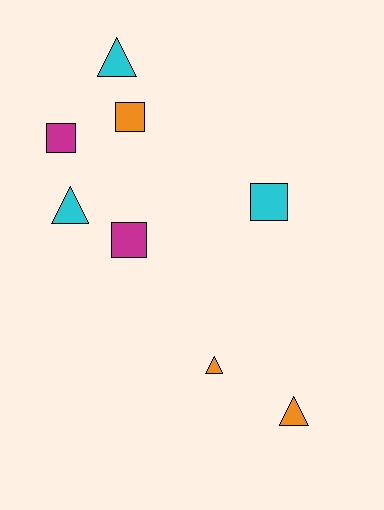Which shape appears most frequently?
Square, with 4 objects.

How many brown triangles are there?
There are no brown triangles.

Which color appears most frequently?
Cyan, with 3 objects.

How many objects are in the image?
There are 8 objects.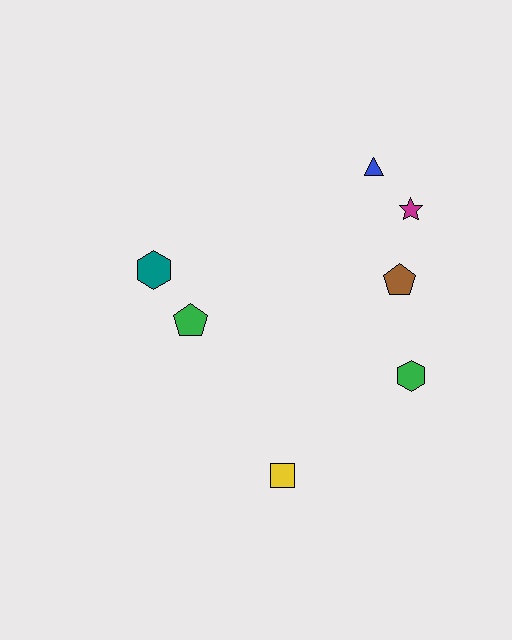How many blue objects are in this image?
There is 1 blue object.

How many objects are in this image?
There are 7 objects.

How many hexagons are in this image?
There are 2 hexagons.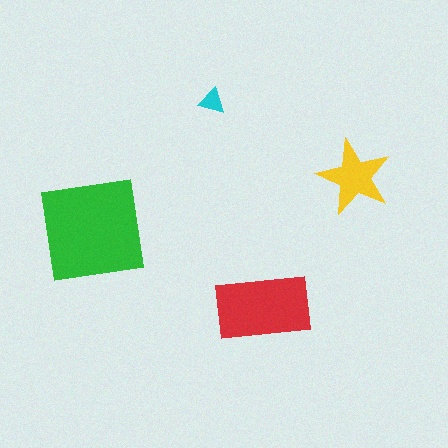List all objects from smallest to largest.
The cyan triangle, the yellow star, the red rectangle, the green square.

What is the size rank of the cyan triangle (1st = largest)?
4th.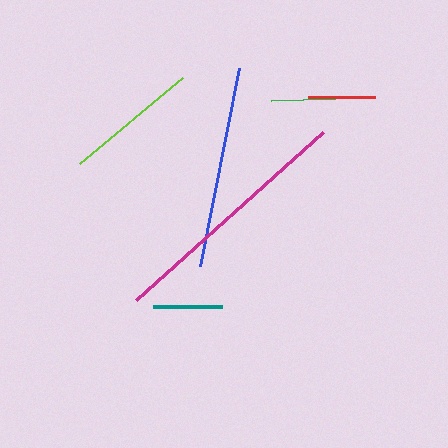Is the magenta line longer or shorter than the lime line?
The magenta line is longer than the lime line.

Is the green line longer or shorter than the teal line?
The teal line is longer than the green line.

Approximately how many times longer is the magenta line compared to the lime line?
The magenta line is approximately 1.9 times the length of the lime line.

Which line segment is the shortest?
The green line is the shortest at approximately 64 pixels.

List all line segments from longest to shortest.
From longest to shortest: magenta, blue, lime, teal, red, green.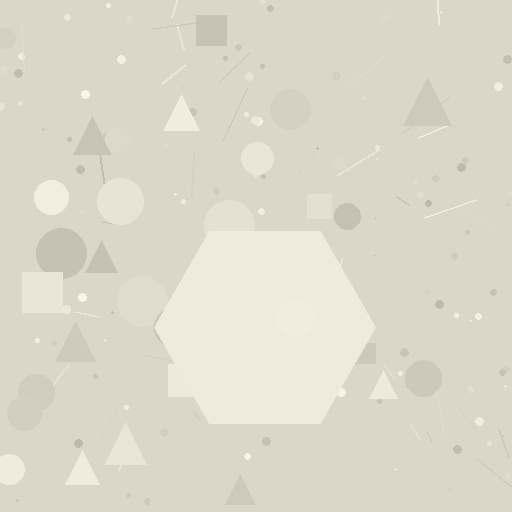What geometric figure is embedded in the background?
A hexagon is embedded in the background.